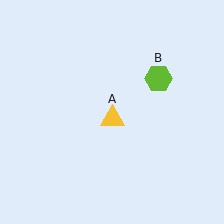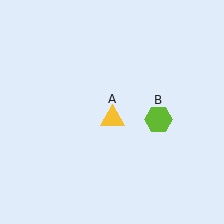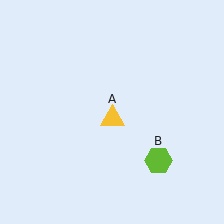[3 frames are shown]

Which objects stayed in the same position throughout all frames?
Yellow triangle (object A) remained stationary.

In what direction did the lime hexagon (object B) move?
The lime hexagon (object B) moved down.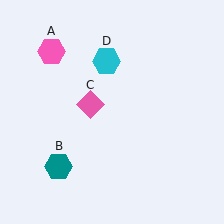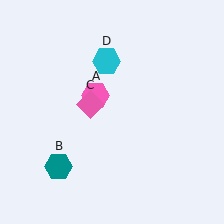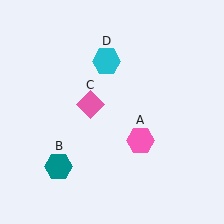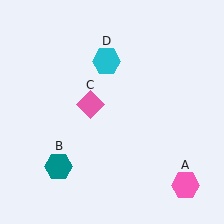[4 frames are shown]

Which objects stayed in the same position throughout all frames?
Teal hexagon (object B) and pink diamond (object C) and cyan hexagon (object D) remained stationary.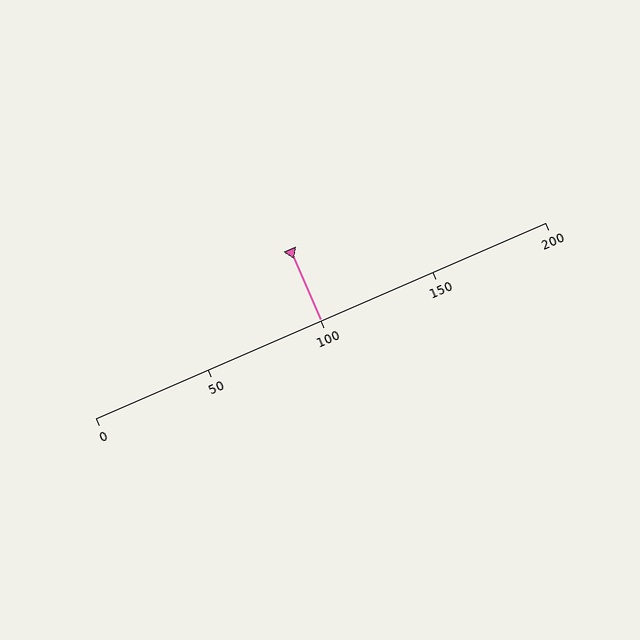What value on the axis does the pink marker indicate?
The marker indicates approximately 100.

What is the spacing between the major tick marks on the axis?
The major ticks are spaced 50 apart.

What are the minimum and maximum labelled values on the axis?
The axis runs from 0 to 200.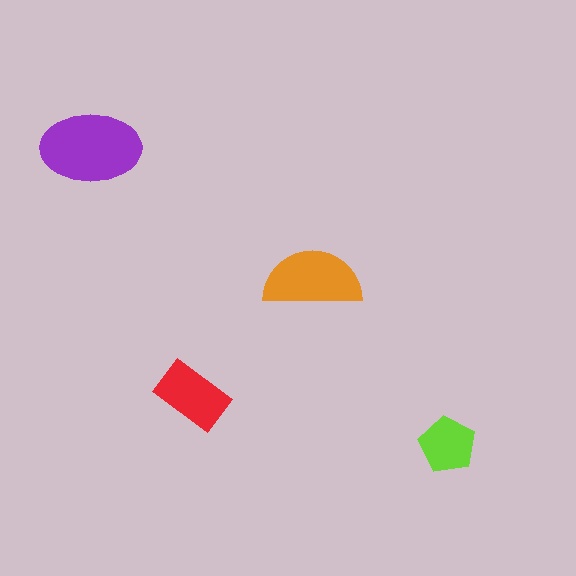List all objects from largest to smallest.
The purple ellipse, the orange semicircle, the red rectangle, the lime pentagon.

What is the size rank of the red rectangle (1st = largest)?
3rd.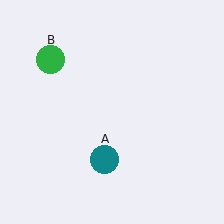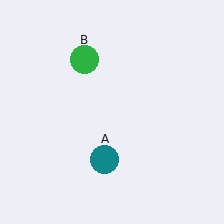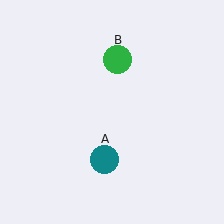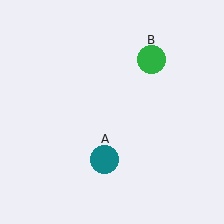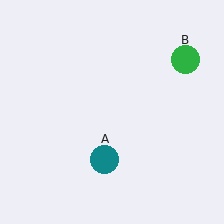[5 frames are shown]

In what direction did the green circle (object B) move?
The green circle (object B) moved right.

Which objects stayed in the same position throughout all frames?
Teal circle (object A) remained stationary.